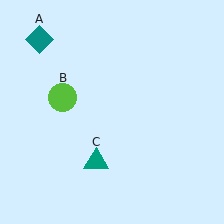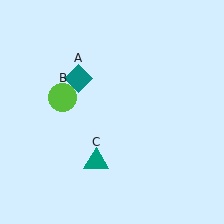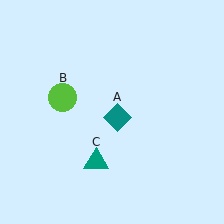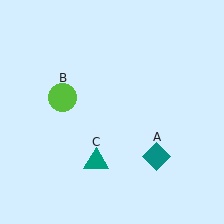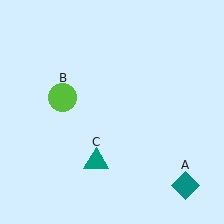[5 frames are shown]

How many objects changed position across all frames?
1 object changed position: teal diamond (object A).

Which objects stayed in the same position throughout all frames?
Lime circle (object B) and teal triangle (object C) remained stationary.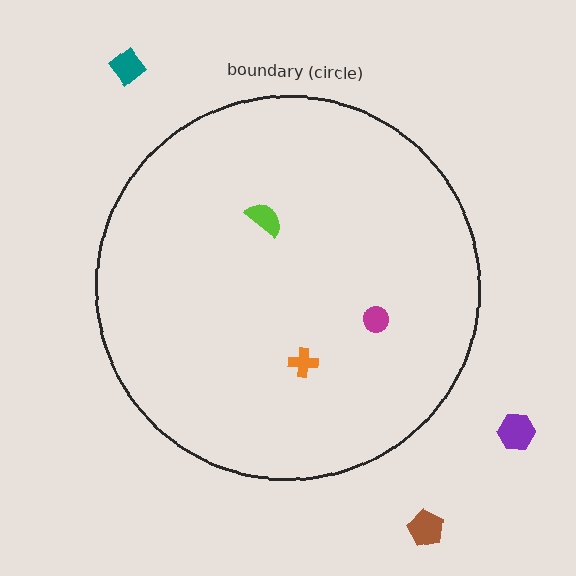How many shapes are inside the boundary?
3 inside, 3 outside.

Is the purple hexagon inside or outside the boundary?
Outside.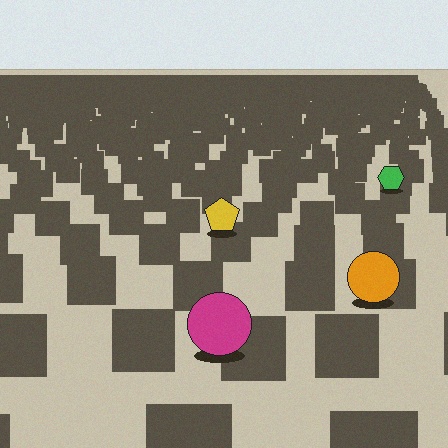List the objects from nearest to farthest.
From nearest to farthest: the magenta circle, the orange circle, the yellow pentagon, the green hexagon.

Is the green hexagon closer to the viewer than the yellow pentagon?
No. The yellow pentagon is closer — you can tell from the texture gradient: the ground texture is coarser near it.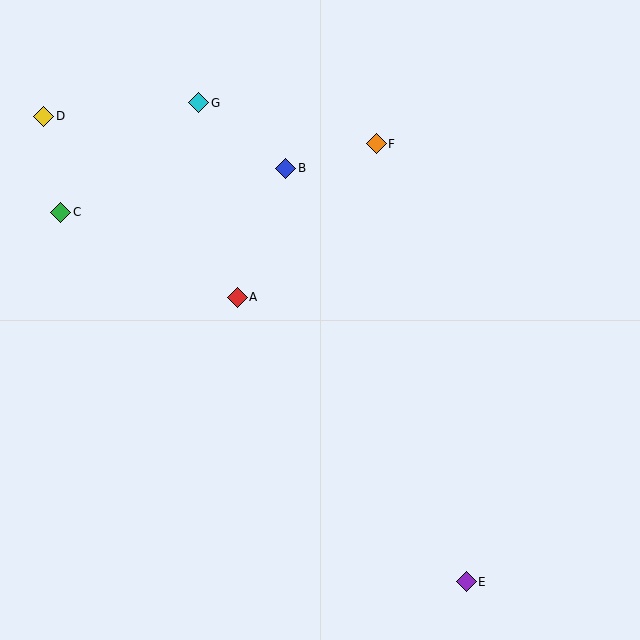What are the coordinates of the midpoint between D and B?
The midpoint between D and B is at (165, 142).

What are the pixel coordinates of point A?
Point A is at (237, 297).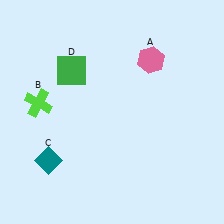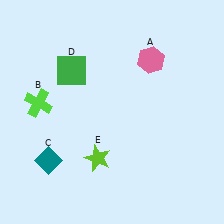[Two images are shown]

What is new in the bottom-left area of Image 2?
A lime star (E) was added in the bottom-left area of Image 2.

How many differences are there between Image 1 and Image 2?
There is 1 difference between the two images.